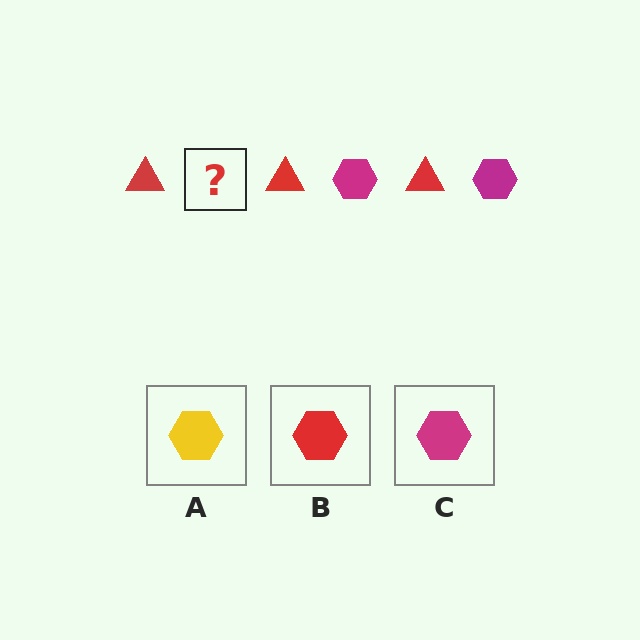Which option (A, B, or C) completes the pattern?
C.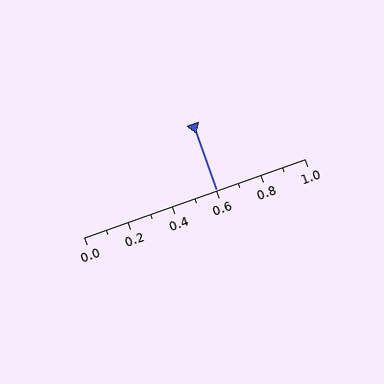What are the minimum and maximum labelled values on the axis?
The axis runs from 0.0 to 1.0.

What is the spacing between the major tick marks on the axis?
The major ticks are spaced 0.2 apart.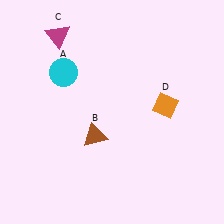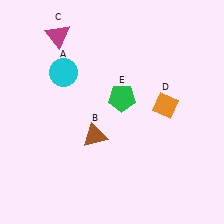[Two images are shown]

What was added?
A green pentagon (E) was added in Image 2.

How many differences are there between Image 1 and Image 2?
There is 1 difference between the two images.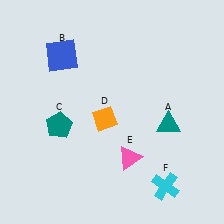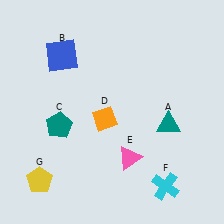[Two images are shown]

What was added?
A yellow pentagon (G) was added in Image 2.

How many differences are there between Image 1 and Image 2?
There is 1 difference between the two images.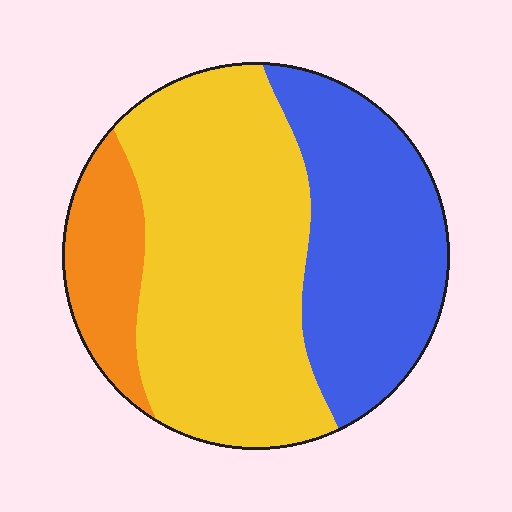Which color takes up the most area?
Yellow, at roughly 50%.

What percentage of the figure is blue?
Blue covers roughly 35% of the figure.